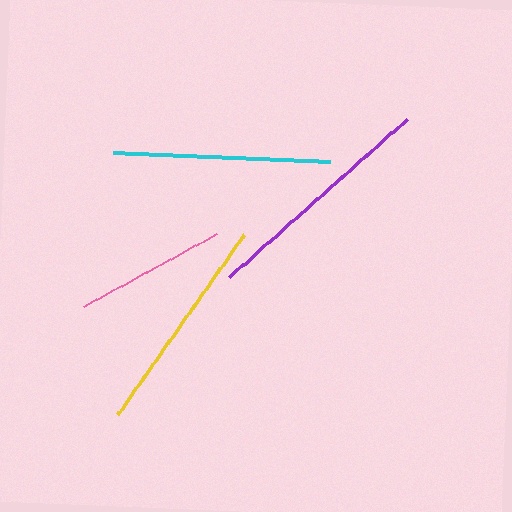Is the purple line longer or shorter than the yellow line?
The purple line is longer than the yellow line.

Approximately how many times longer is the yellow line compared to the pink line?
The yellow line is approximately 1.5 times the length of the pink line.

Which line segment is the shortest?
The pink line is the shortest at approximately 152 pixels.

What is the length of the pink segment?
The pink segment is approximately 152 pixels long.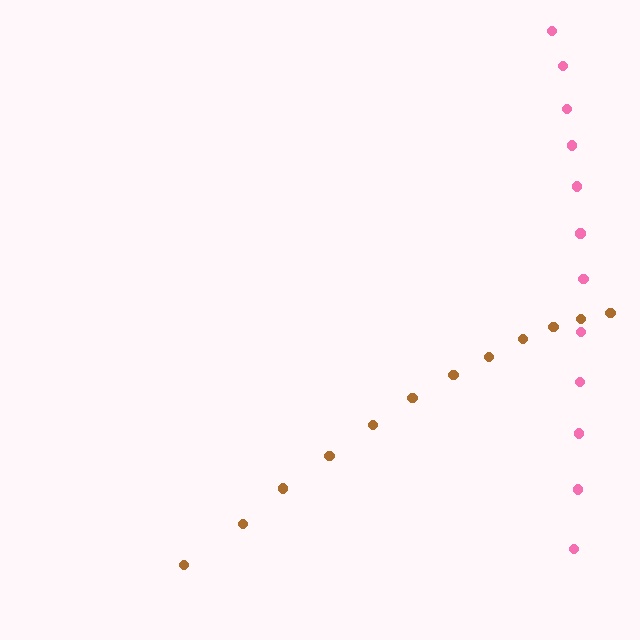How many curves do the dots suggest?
There are 2 distinct paths.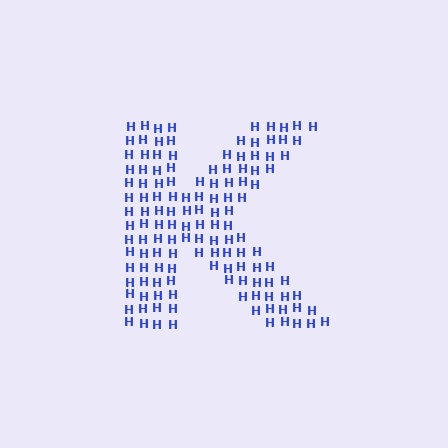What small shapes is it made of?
It is made of small letter H's.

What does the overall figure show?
The overall figure shows the letter K.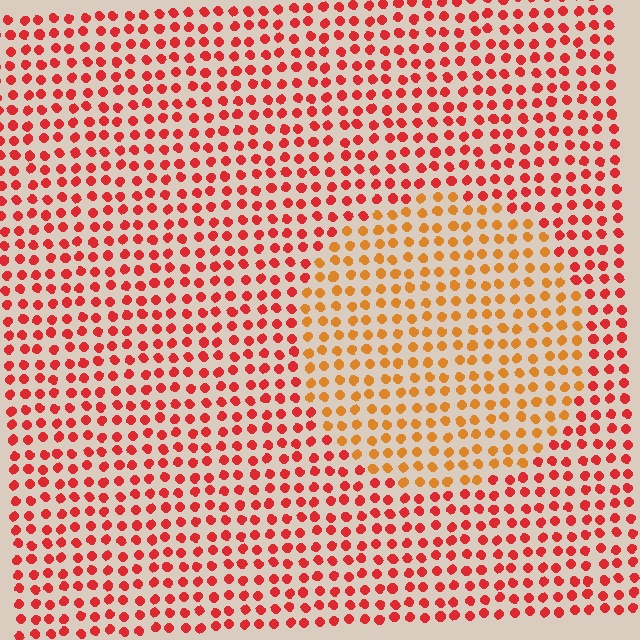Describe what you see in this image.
The image is filled with small red elements in a uniform arrangement. A circle-shaped region is visible where the elements are tinted to a slightly different hue, forming a subtle color boundary.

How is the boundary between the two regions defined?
The boundary is defined purely by a slight shift in hue (about 34 degrees). Spacing, size, and orientation are identical on both sides.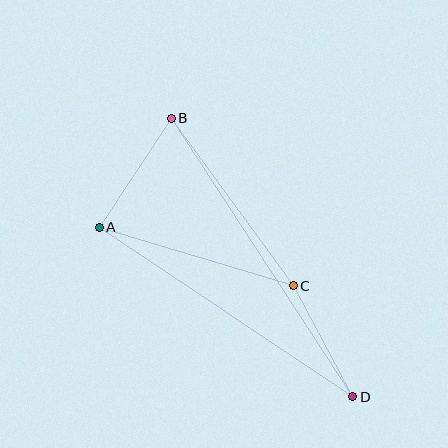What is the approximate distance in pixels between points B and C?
The distance between B and C is approximately 207 pixels.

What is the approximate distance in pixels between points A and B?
The distance between A and B is approximately 131 pixels.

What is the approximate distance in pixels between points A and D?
The distance between A and D is approximately 305 pixels.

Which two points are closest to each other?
Points C and D are closest to each other.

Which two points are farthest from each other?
Points B and D are farthest from each other.